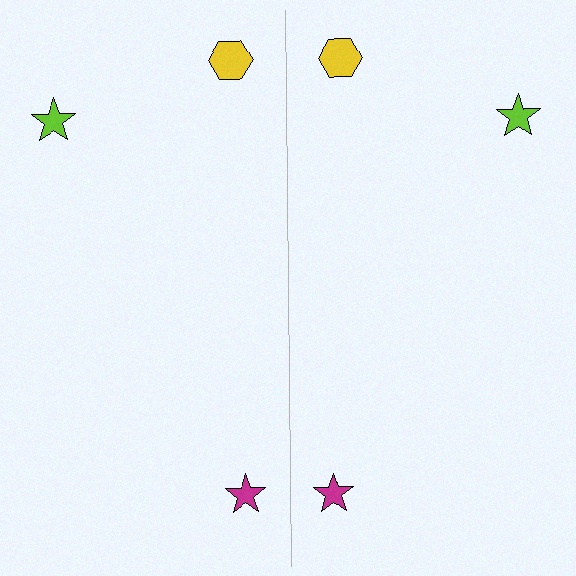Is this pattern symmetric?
Yes, this pattern has bilateral (reflection) symmetry.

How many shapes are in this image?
There are 6 shapes in this image.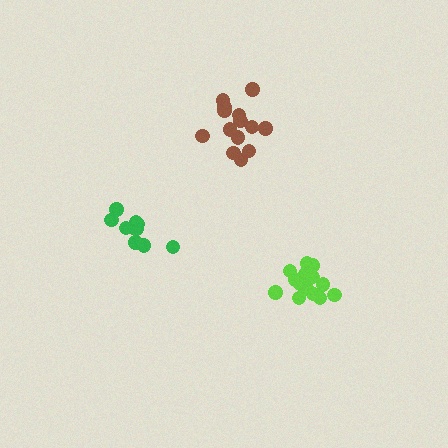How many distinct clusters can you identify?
There are 3 distinct clusters.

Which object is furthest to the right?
The lime cluster is rightmost.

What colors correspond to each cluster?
The clusters are colored: brown, green, lime.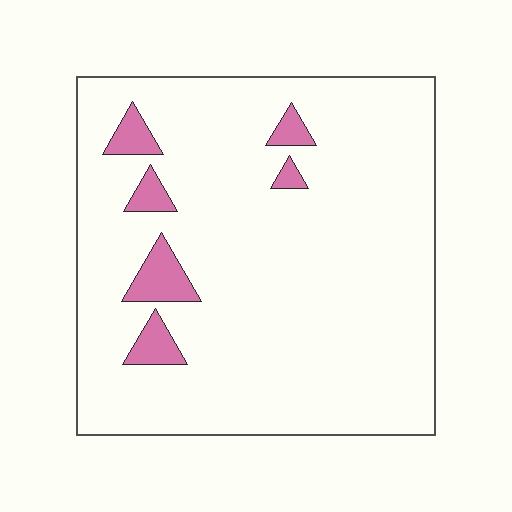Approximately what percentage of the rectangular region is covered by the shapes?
Approximately 5%.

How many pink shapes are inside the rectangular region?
6.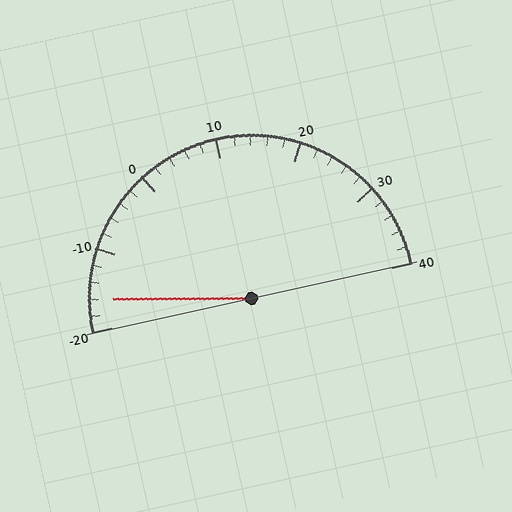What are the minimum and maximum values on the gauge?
The gauge ranges from -20 to 40.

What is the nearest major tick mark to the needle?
The nearest major tick mark is -20.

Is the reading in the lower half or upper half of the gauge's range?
The reading is in the lower half of the range (-20 to 40).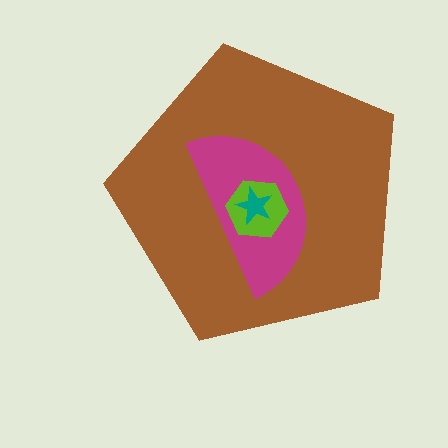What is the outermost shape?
The brown pentagon.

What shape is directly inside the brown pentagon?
The magenta semicircle.